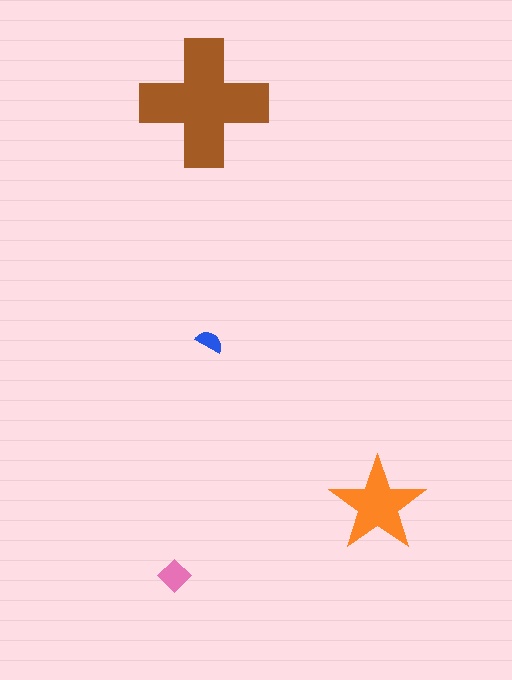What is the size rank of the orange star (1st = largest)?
2nd.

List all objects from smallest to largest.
The blue semicircle, the pink diamond, the orange star, the brown cross.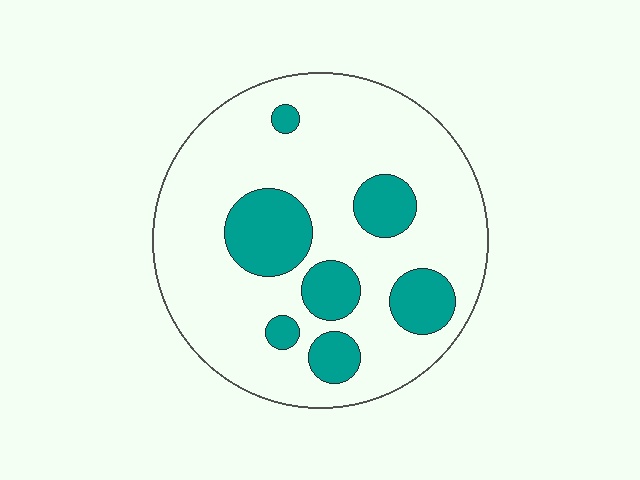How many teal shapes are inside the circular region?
7.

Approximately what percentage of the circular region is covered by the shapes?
Approximately 20%.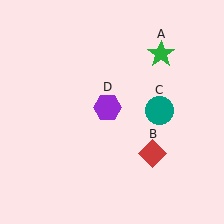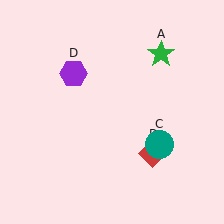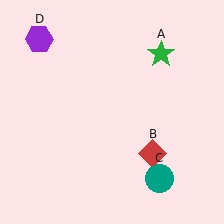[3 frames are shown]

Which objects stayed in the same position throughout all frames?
Green star (object A) and red diamond (object B) remained stationary.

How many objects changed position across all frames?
2 objects changed position: teal circle (object C), purple hexagon (object D).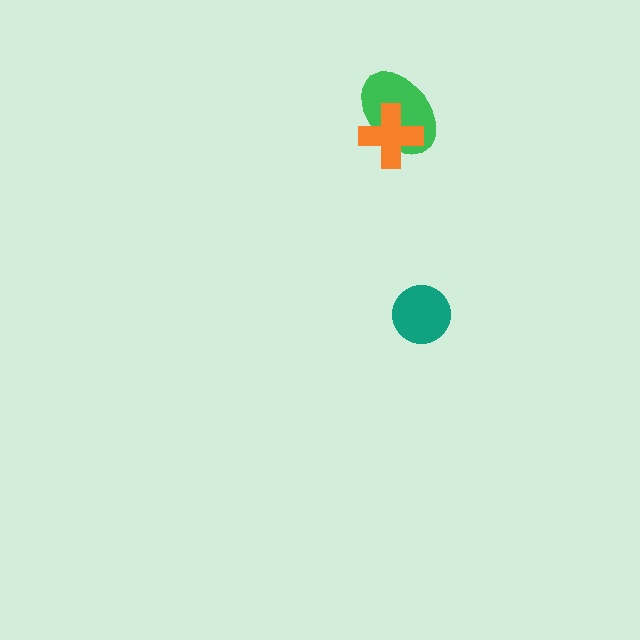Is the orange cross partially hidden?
No, no other shape covers it.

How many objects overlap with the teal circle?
0 objects overlap with the teal circle.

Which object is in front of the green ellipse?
The orange cross is in front of the green ellipse.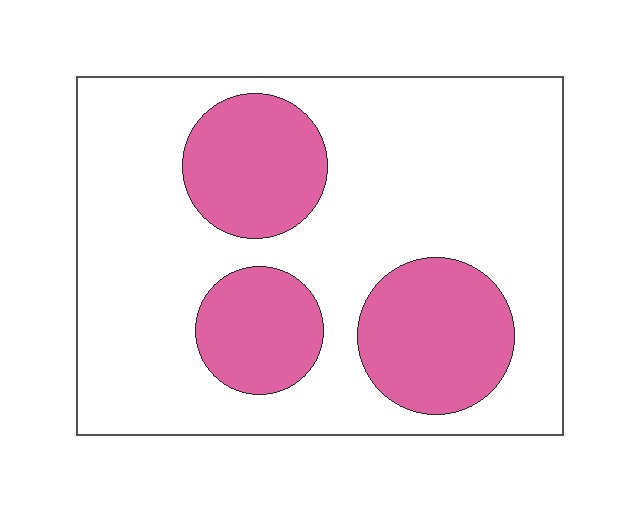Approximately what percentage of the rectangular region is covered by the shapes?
Approximately 30%.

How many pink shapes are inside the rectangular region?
3.